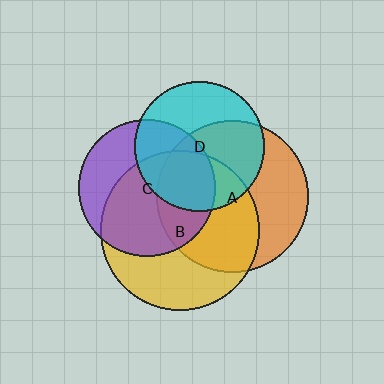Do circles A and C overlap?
Yes.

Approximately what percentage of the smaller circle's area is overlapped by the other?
Approximately 30%.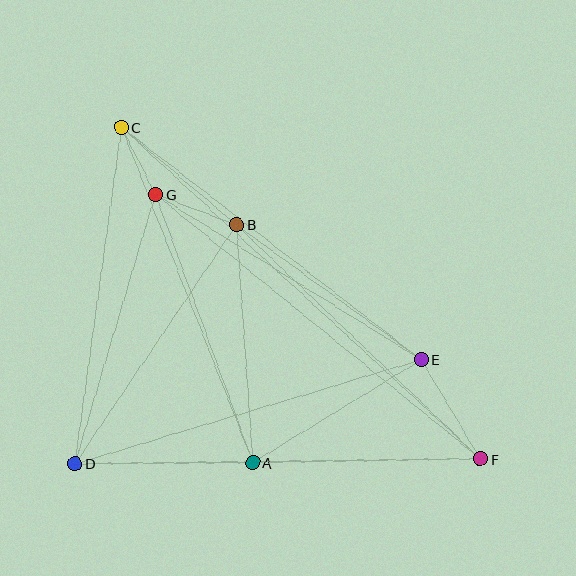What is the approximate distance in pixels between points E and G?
The distance between E and G is approximately 313 pixels.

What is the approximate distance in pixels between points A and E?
The distance between A and E is approximately 197 pixels.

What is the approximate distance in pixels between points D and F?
The distance between D and F is approximately 405 pixels.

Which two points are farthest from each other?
Points C and F are farthest from each other.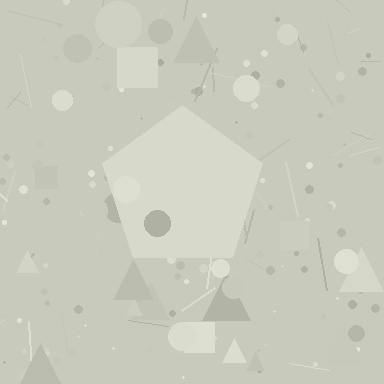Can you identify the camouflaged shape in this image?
The camouflaged shape is a pentagon.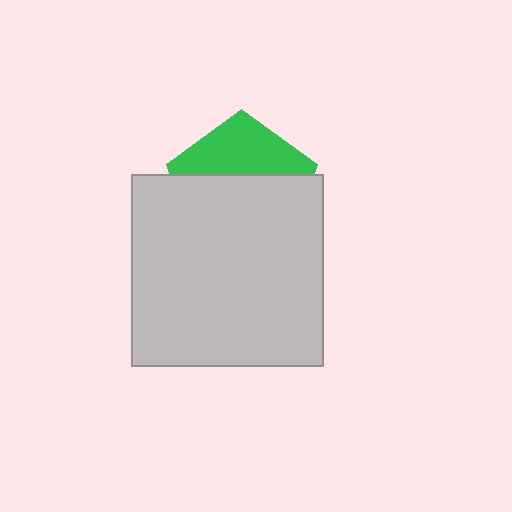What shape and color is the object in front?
The object in front is a light gray square.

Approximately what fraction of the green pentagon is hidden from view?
Roughly 63% of the green pentagon is hidden behind the light gray square.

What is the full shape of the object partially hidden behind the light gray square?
The partially hidden object is a green pentagon.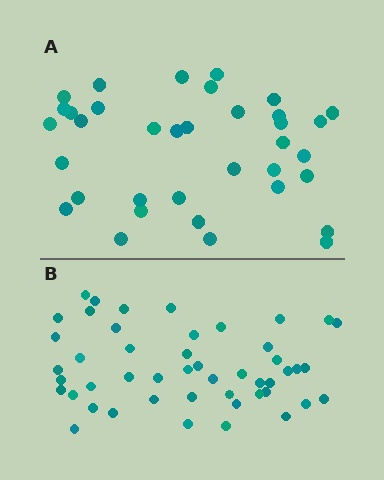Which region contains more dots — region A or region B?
Region B (the bottom region) has more dots.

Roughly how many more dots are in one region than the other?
Region B has roughly 12 or so more dots than region A.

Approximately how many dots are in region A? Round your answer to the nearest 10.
About 40 dots. (The exact count is 36, which rounds to 40.)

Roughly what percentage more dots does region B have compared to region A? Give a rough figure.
About 35% more.